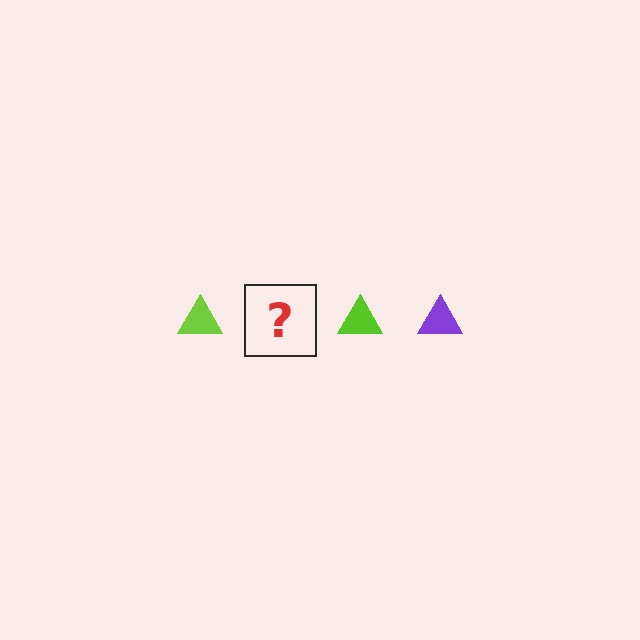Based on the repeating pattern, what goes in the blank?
The blank should be a purple triangle.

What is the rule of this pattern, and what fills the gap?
The rule is that the pattern cycles through lime, purple triangles. The gap should be filled with a purple triangle.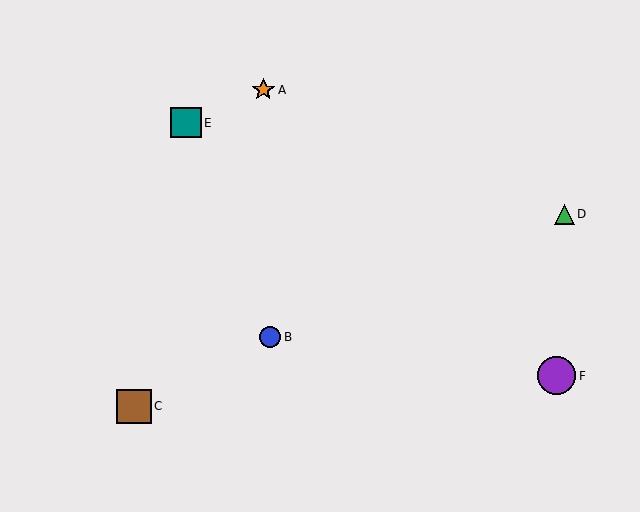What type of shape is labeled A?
Shape A is an orange star.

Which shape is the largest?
The purple circle (labeled F) is the largest.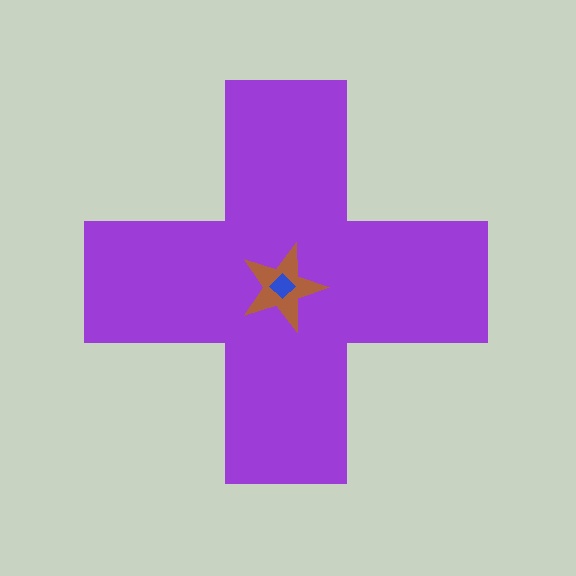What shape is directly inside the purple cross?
The brown star.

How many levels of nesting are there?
3.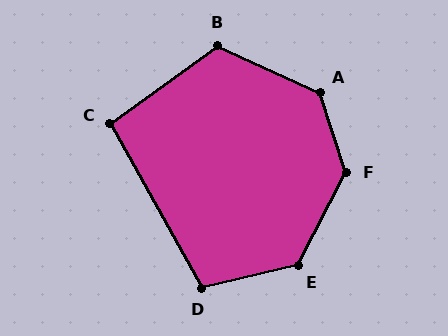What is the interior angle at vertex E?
Approximately 131 degrees (obtuse).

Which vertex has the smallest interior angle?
C, at approximately 97 degrees.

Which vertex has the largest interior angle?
F, at approximately 135 degrees.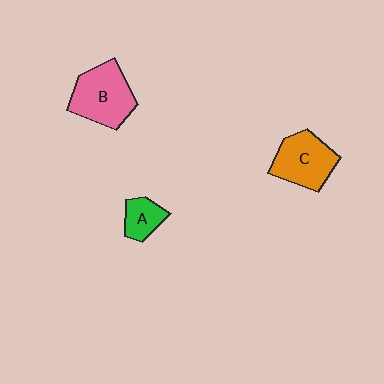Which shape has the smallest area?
Shape A (green).